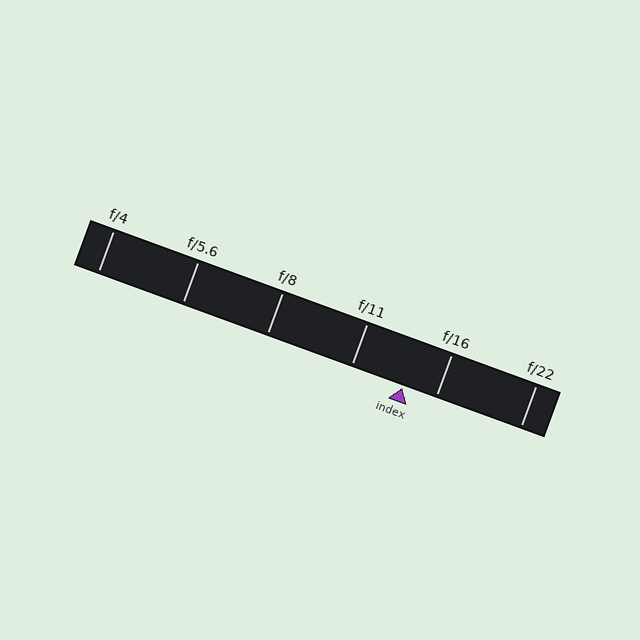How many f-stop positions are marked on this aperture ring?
There are 6 f-stop positions marked.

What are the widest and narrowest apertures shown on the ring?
The widest aperture shown is f/4 and the narrowest is f/22.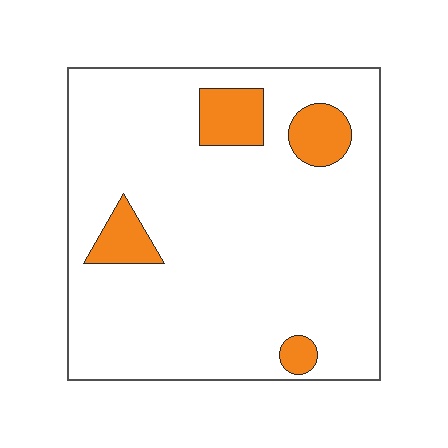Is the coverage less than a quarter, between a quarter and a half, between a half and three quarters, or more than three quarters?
Less than a quarter.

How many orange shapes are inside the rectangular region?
4.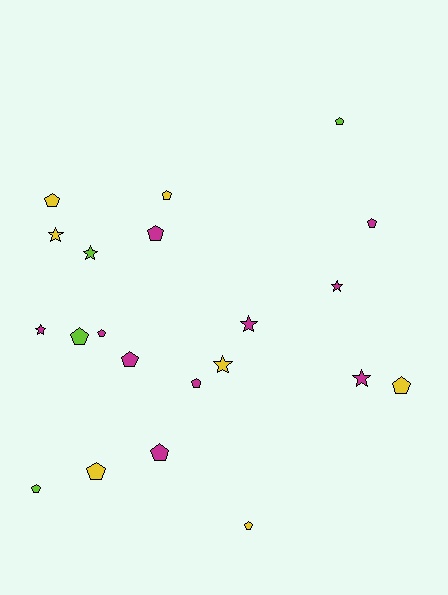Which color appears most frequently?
Magenta, with 10 objects.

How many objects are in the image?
There are 21 objects.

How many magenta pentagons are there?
There are 6 magenta pentagons.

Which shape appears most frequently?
Pentagon, with 14 objects.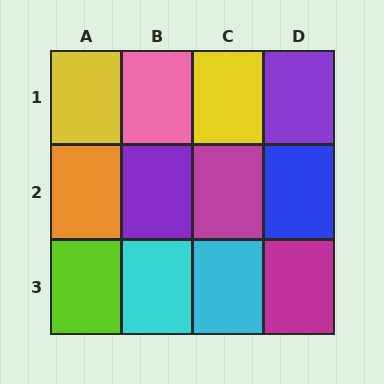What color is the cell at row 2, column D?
Blue.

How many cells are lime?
1 cell is lime.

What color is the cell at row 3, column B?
Cyan.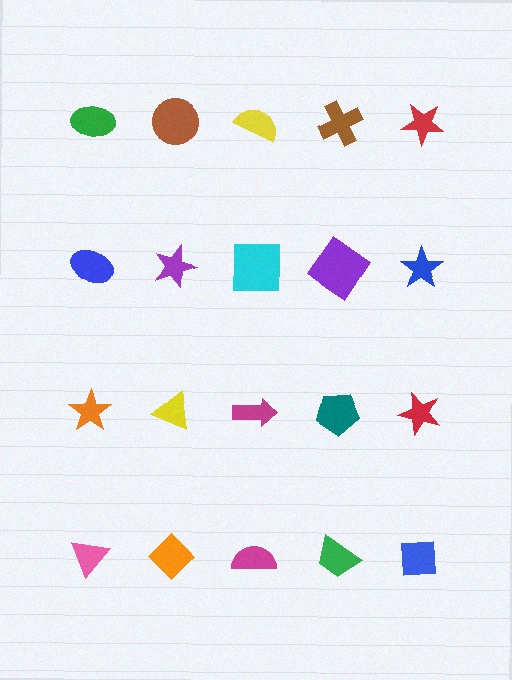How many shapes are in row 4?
5 shapes.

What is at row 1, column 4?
A brown cross.